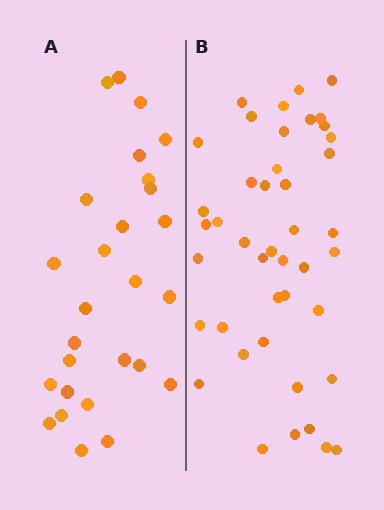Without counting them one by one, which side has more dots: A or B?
Region B (the right region) has more dots.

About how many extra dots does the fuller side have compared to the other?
Region B has approximately 15 more dots than region A.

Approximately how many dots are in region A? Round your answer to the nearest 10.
About 30 dots. (The exact count is 27, which rounds to 30.)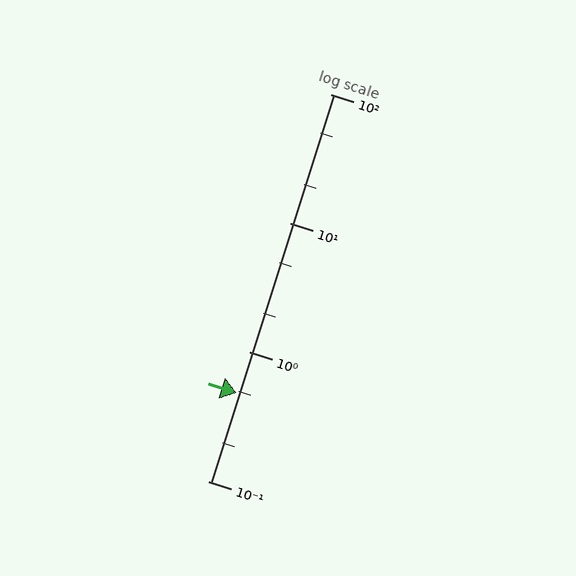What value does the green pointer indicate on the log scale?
The pointer indicates approximately 0.48.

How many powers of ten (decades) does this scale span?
The scale spans 3 decades, from 0.1 to 100.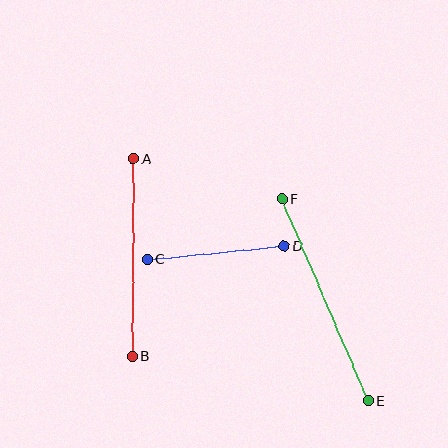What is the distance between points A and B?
The distance is approximately 198 pixels.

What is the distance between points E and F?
The distance is approximately 219 pixels.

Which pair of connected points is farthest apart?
Points E and F are farthest apart.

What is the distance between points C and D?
The distance is approximately 138 pixels.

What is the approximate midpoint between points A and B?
The midpoint is at approximately (133, 257) pixels.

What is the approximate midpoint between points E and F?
The midpoint is at approximately (325, 300) pixels.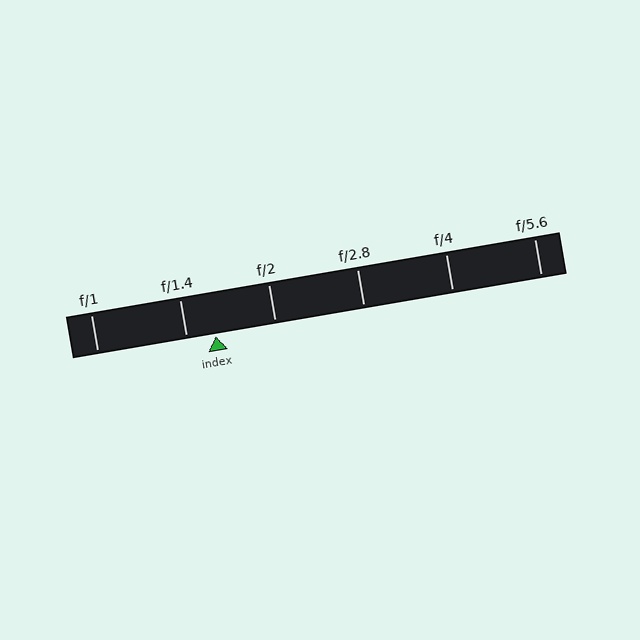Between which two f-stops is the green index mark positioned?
The index mark is between f/1.4 and f/2.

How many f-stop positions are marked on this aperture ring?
There are 6 f-stop positions marked.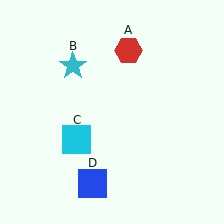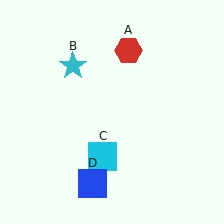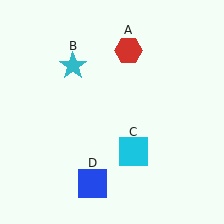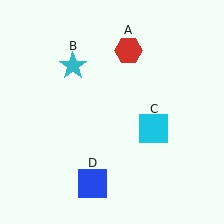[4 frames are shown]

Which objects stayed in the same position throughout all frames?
Red hexagon (object A) and cyan star (object B) and blue square (object D) remained stationary.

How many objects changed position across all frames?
1 object changed position: cyan square (object C).